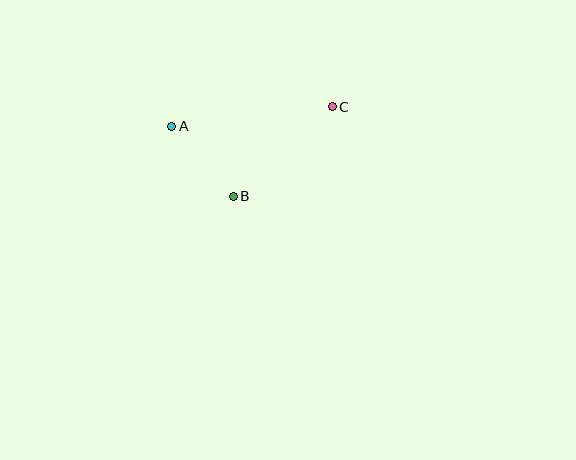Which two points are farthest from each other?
Points A and C are farthest from each other.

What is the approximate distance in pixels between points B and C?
The distance between B and C is approximately 133 pixels.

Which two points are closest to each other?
Points A and B are closest to each other.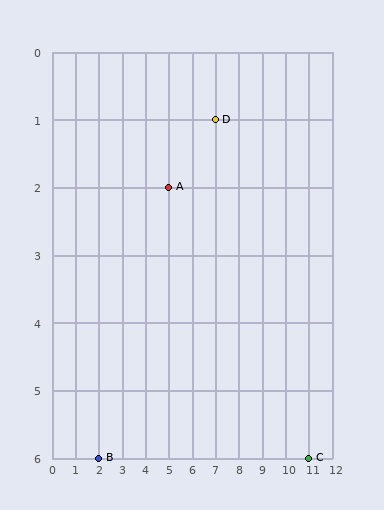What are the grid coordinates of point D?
Point D is at grid coordinates (7, 1).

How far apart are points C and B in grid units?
Points C and B are 9 columns apart.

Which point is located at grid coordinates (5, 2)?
Point A is at (5, 2).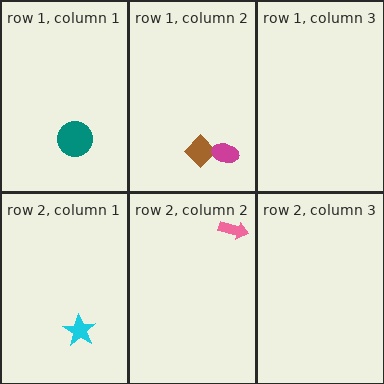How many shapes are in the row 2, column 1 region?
1.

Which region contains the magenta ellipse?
The row 1, column 2 region.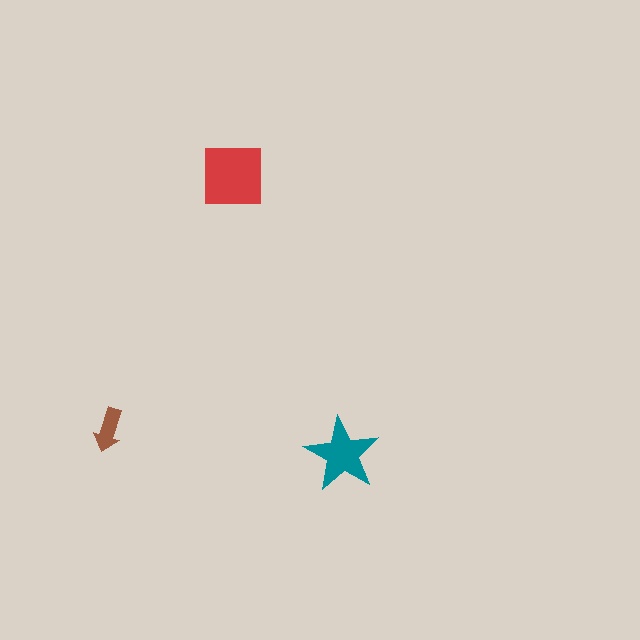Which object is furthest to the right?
The teal star is rightmost.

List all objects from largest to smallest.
The red square, the teal star, the brown arrow.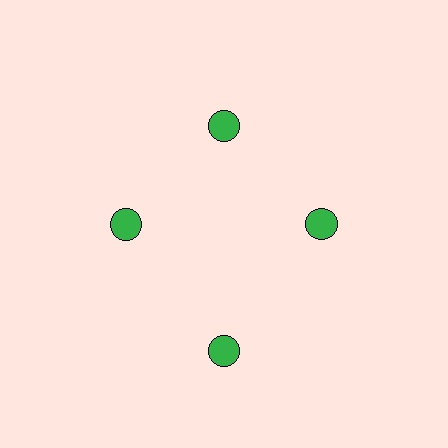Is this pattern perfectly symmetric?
No. The 4 green circles are arranged in a ring, but one element near the 6 o'clock position is pushed outward from the center, breaking the 4-fold rotational symmetry.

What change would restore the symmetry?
The symmetry would be restored by moving it inward, back onto the ring so that all 4 circles sit at equal angles and equal distance from the center.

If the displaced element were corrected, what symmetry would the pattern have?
It would have 4-fold rotational symmetry — the pattern would map onto itself every 90 degrees.